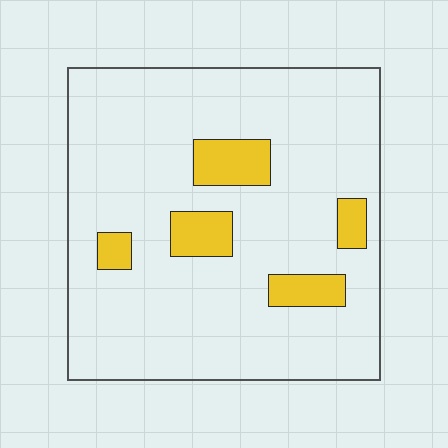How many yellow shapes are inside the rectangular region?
5.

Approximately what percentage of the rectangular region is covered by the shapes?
Approximately 10%.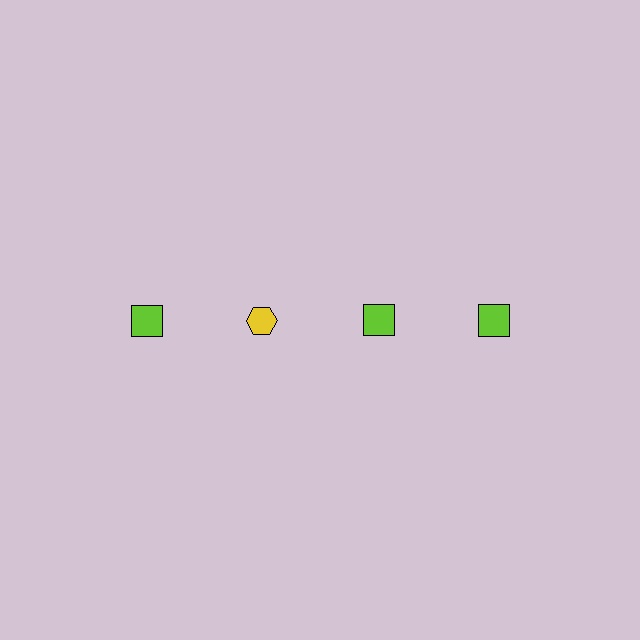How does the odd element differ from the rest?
It differs in both color (yellow instead of lime) and shape (hexagon instead of square).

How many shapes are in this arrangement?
There are 4 shapes arranged in a grid pattern.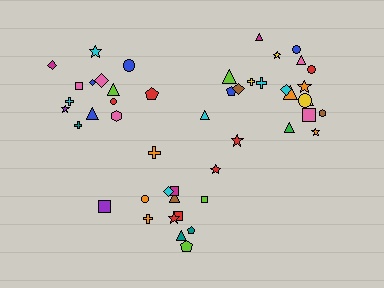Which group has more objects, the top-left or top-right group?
The top-right group.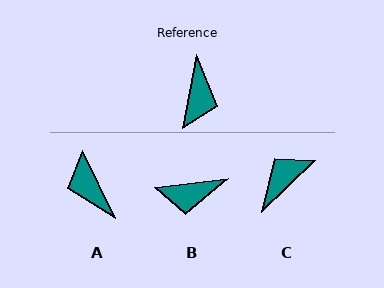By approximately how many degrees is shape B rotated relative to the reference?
Approximately 73 degrees clockwise.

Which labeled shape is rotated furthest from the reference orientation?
C, about 144 degrees away.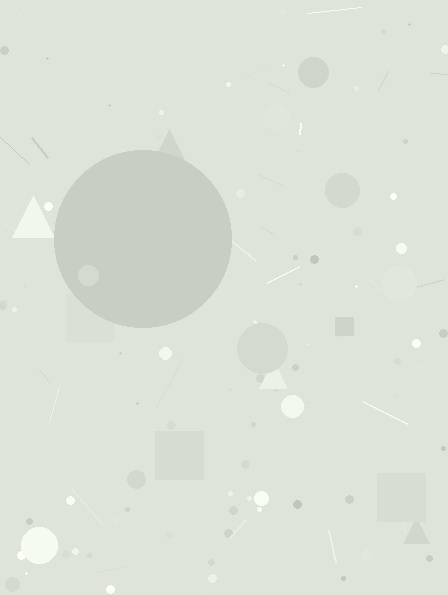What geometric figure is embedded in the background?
A circle is embedded in the background.